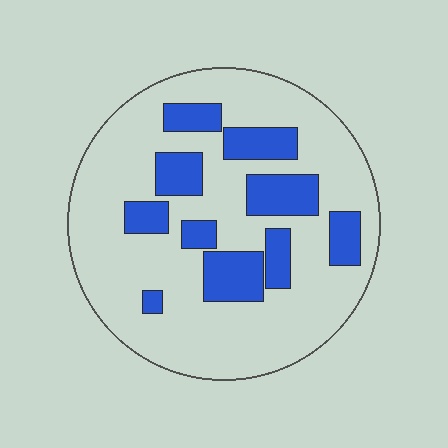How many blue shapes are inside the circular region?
10.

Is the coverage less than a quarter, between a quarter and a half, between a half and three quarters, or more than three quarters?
Less than a quarter.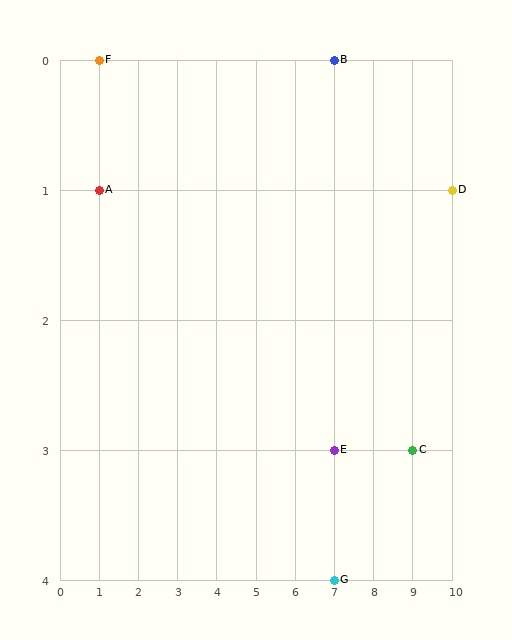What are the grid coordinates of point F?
Point F is at grid coordinates (1, 0).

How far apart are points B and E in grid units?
Points B and E are 3 rows apart.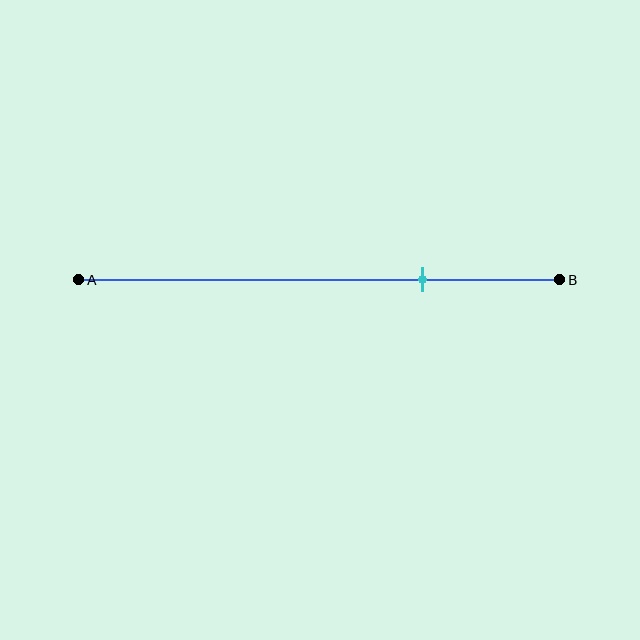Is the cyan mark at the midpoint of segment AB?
No, the mark is at about 70% from A, not at the 50% midpoint.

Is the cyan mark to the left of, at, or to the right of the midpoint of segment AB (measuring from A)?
The cyan mark is to the right of the midpoint of segment AB.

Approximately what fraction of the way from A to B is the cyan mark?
The cyan mark is approximately 70% of the way from A to B.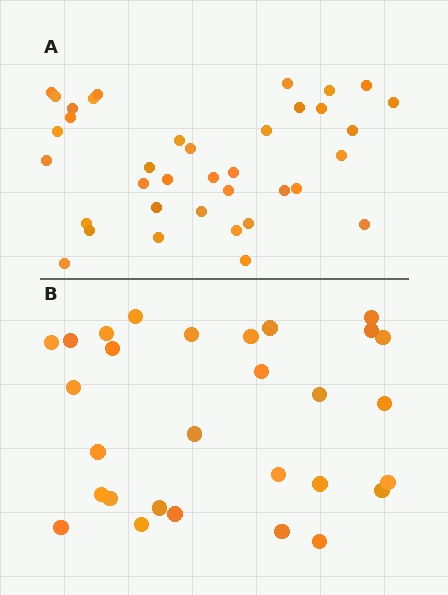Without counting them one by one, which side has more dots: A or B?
Region A (the top region) has more dots.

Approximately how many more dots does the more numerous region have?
Region A has roughly 8 or so more dots than region B.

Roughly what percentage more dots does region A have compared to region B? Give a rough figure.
About 30% more.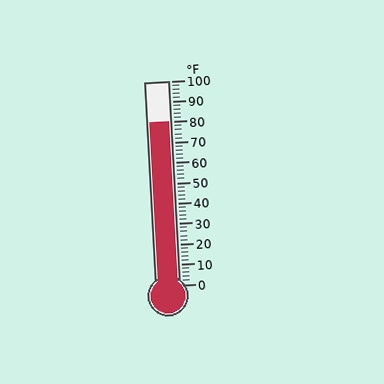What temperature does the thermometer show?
The thermometer shows approximately 80°F.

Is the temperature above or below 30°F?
The temperature is above 30°F.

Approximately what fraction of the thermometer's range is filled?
The thermometer is filled to approximately 80% of its range.